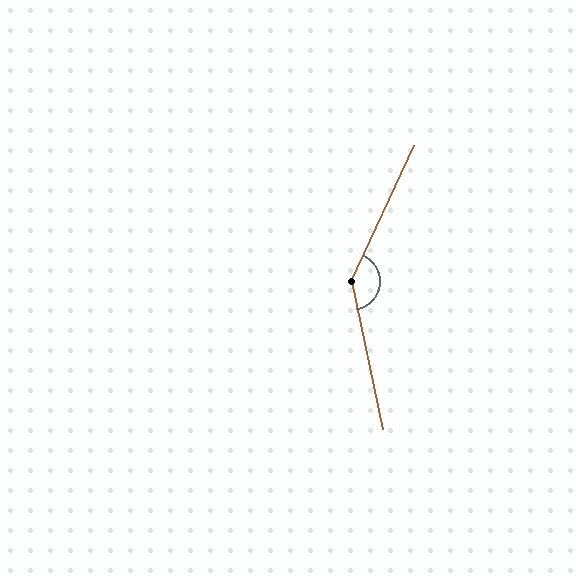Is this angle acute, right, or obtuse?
It is obtuse.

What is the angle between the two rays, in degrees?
Approximately 143 degrees.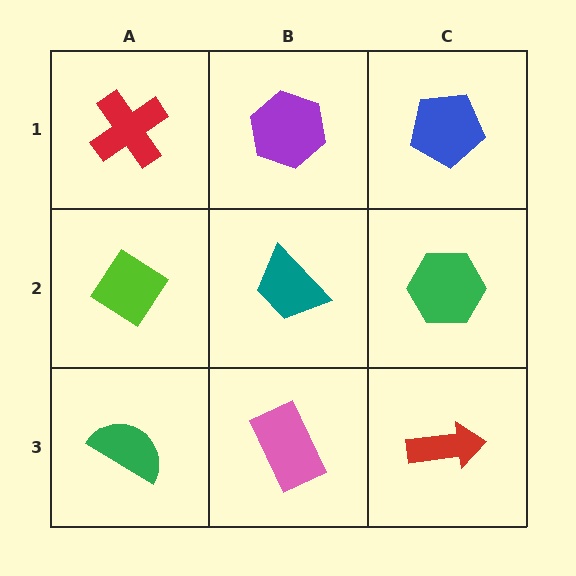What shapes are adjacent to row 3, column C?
A green hexagon (row 2, column C), a pink rectangle (row 3, column B).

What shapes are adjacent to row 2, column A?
A red cross (row 1, column A), a green semicircle (row 3, column A), a teal trapezoid (row 2, column B).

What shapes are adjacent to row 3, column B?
A teal trapezoid (row 2, column B), a green semicircle (row 3, column A), a red arrow (row 3, column C).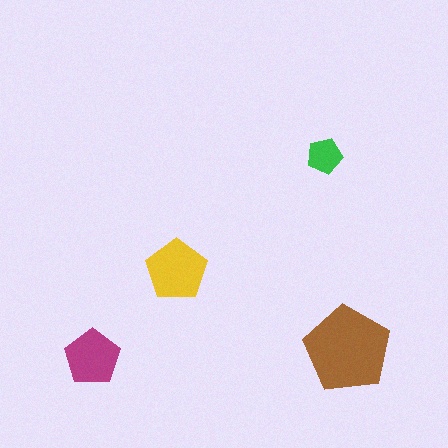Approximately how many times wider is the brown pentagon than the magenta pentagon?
About 1.5 times wider.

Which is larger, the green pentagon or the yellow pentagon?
The yellow one.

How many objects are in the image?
There are 4 objects in the image.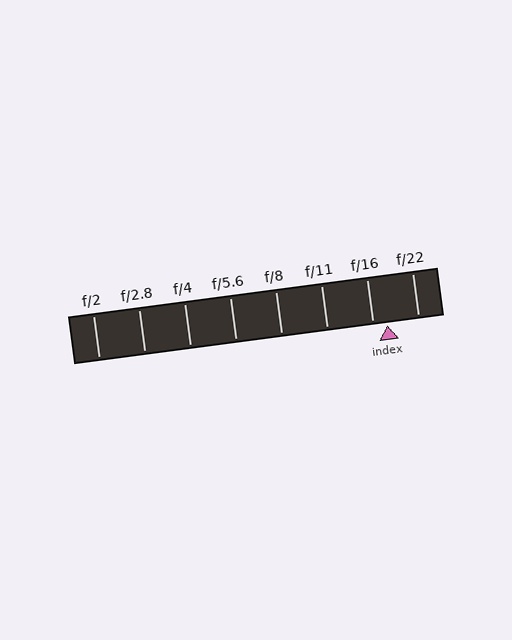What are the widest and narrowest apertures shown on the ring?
The widest aperture shown is f/2 and the narrowest is f/22.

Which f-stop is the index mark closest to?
The index mark is closest to f/16.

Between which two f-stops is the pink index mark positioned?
The index mark is between f/16 and f/22.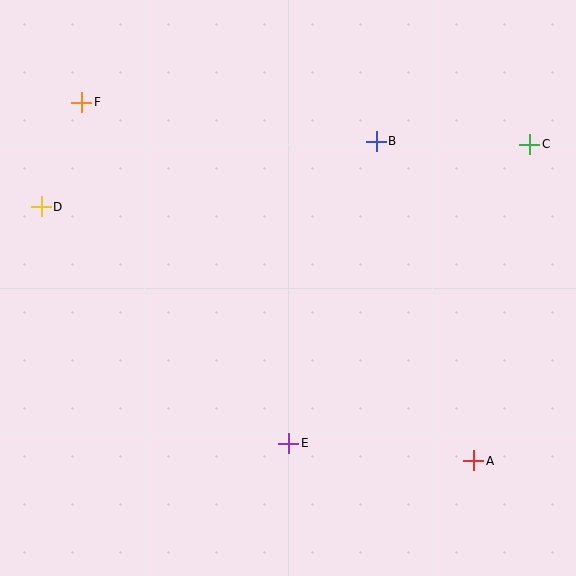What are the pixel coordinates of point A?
Point A is at (474, 461).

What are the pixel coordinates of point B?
Point B is at (376, 141).